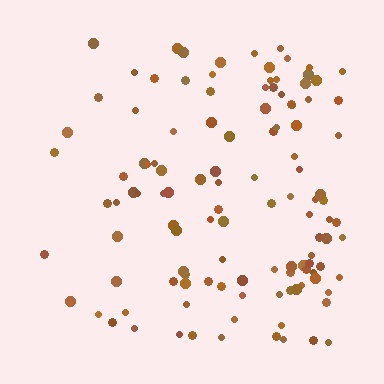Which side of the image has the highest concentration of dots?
The right.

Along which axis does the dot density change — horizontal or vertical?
Horizontal.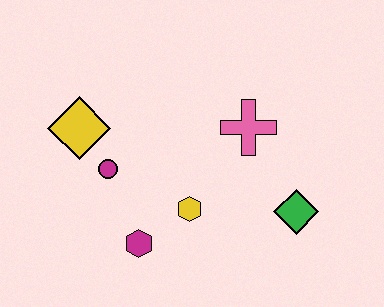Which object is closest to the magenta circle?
The yellow diamond is closest to the magenta circle.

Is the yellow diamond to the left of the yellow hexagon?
Yes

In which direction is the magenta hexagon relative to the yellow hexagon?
The magenta hexagon is to the left of the yellow hexagon.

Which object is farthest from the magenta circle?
The green diamond is farthest from the magenta circle.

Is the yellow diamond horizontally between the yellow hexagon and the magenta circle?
No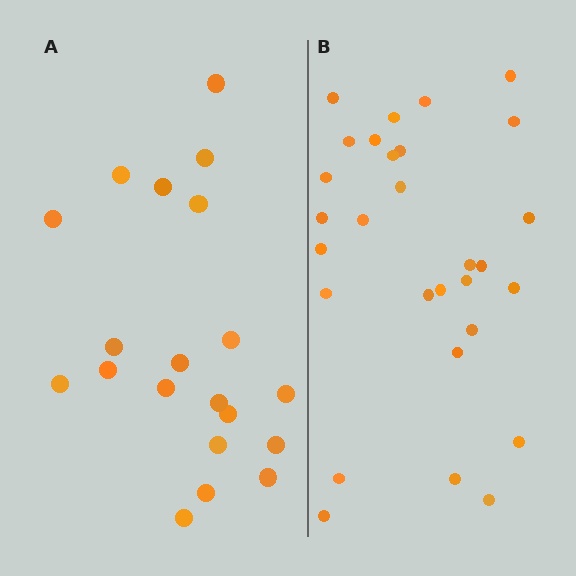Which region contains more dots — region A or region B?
Region B (the right region) has more dots.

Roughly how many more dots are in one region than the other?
Region B has roughly 8 or so more dots than region A.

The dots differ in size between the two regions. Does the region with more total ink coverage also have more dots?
No. Region A has more total ink coverage because its dots are larger, but region B actually contains more individual dots. Total area can be misleading — the number of items is what matters here.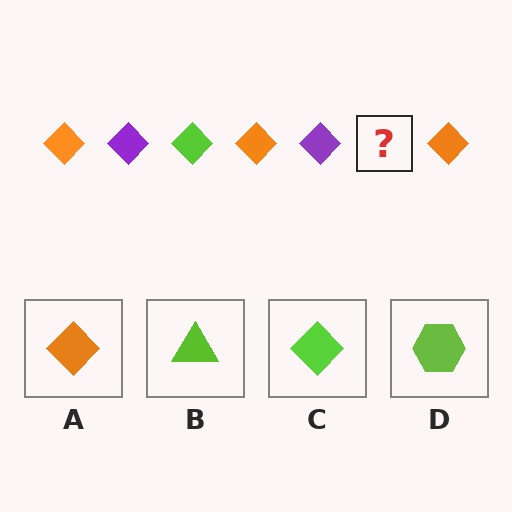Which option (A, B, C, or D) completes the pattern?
C.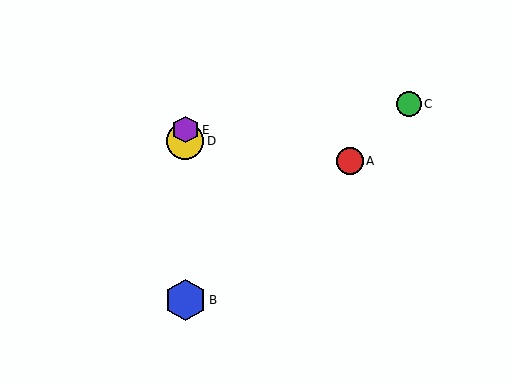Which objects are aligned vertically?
Objects B, D, E are aligned vertically.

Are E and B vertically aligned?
Yes, both are at x≈185.